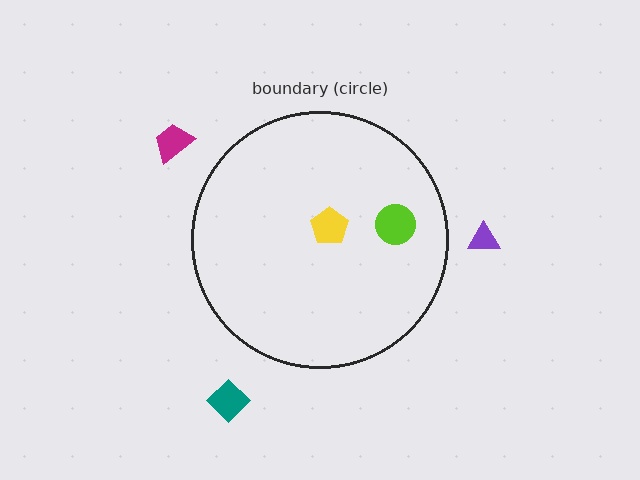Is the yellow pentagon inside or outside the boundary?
Inside.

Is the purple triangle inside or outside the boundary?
Outside.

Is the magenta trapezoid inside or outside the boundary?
Outside.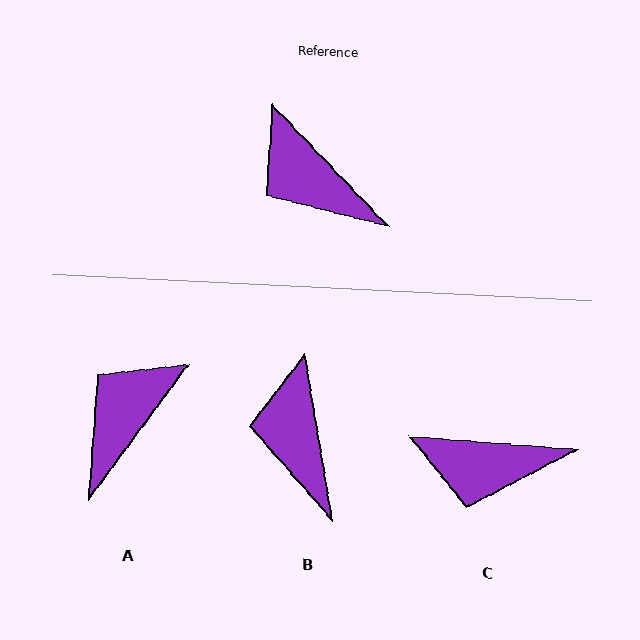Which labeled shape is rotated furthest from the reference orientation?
A, about 80 degrees away.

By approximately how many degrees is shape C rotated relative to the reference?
Approximately 42 degrees counter-clockwise.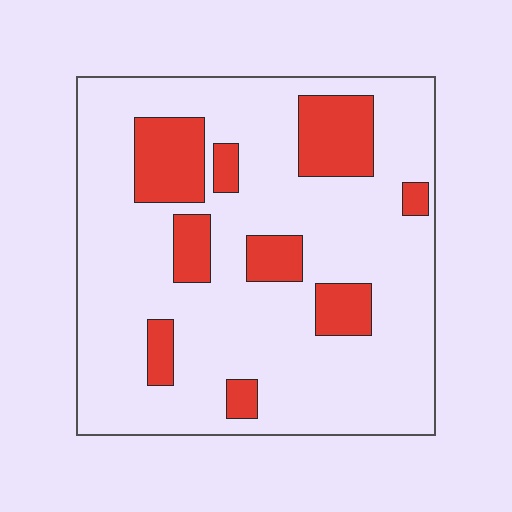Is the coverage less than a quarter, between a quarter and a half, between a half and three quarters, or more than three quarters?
Less than a quarter.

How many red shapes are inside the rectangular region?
9.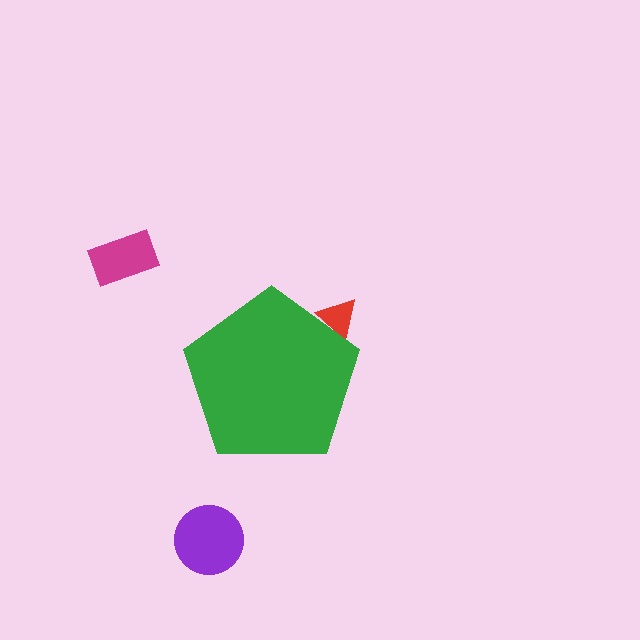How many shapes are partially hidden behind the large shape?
1 shape is partially hidden.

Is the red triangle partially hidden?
Yes, the red triangle is partially hidden behind the green pentagon.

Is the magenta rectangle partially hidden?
No, the magenta rectangle is fully visible.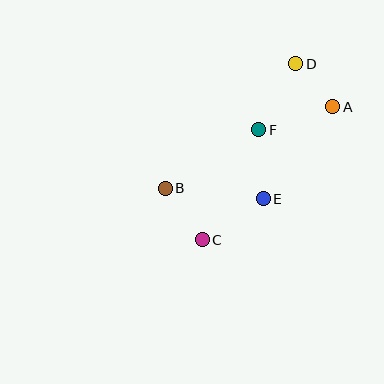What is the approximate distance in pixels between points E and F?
The distance between E and F is approximately 69 pixels.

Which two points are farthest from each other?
Points C and D are farthest from each other.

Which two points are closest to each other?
Points A and D are closest to each other.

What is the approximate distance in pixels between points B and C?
The distance between B and C is approximately 63 pixels.